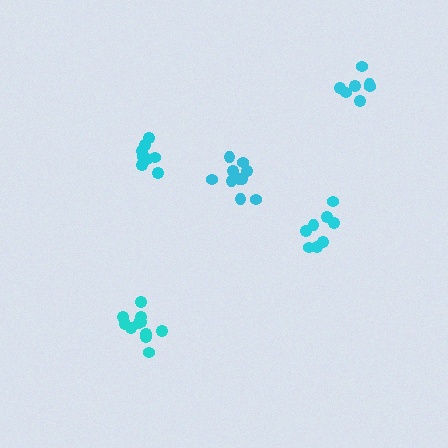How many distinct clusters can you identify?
There are 5 distinct clusters.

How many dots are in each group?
Group 1: 8 dots, Group 2: 10 dots, Group 3: 7 dots, Group 4: 8 dots, Group 5: 11 dots (44 total).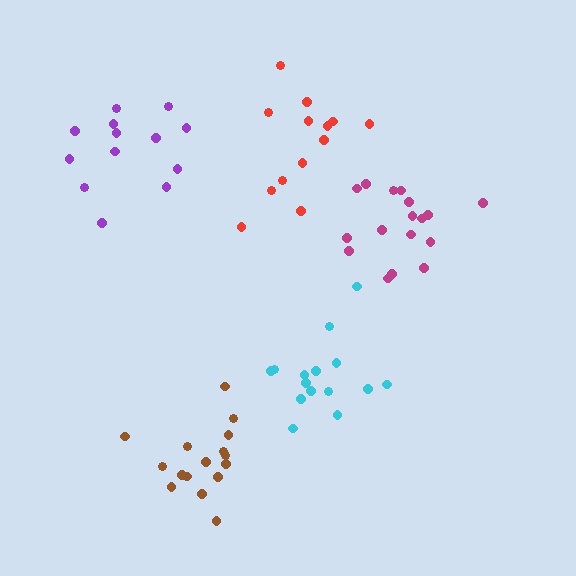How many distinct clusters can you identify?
There are 5 distinct clusters.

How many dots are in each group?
Group 1: 17 dots, Group 2: 13 dots, Group 3: 16 dots, Group 4: 15 dots, Group 5: 13 dots (74 total).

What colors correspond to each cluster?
The clusters are colored: magenta, purple, brown, cyan, red.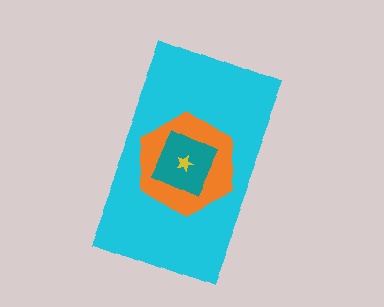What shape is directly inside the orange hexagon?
The teal diamond.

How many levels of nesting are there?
4.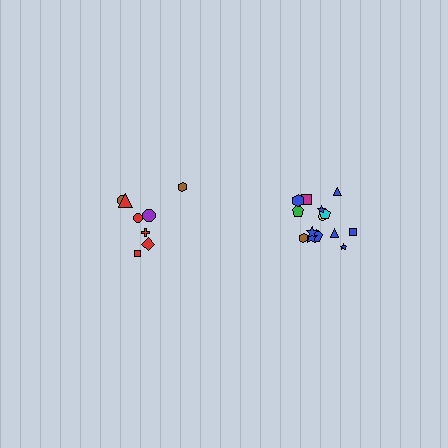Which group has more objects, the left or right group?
The right group.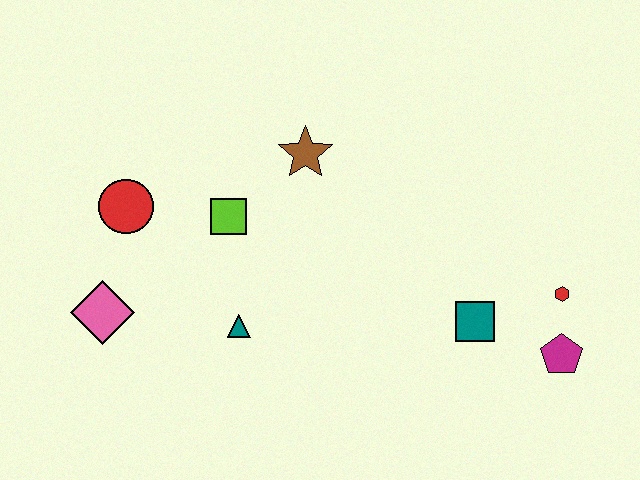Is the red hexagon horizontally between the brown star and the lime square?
No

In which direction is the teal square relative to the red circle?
The teal square is to the right of the red circle.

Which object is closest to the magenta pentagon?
The red hexagon is closest to the magenta pentagon.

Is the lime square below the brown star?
Yes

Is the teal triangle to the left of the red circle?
No